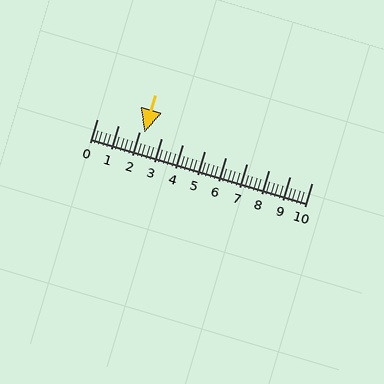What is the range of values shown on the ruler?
The ruler shows values from 0 to 10.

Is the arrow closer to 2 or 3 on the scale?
The arrow is closer to 2.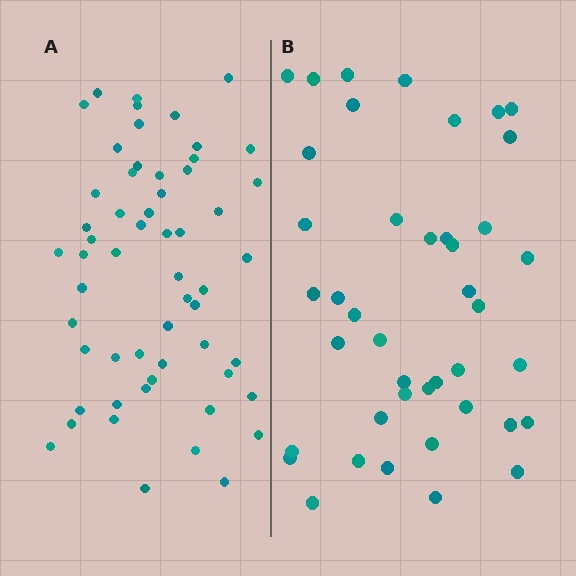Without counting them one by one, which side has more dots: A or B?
Region A (the left region) has more dots.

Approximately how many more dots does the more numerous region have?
Region A has approximately 15 more dots than region B.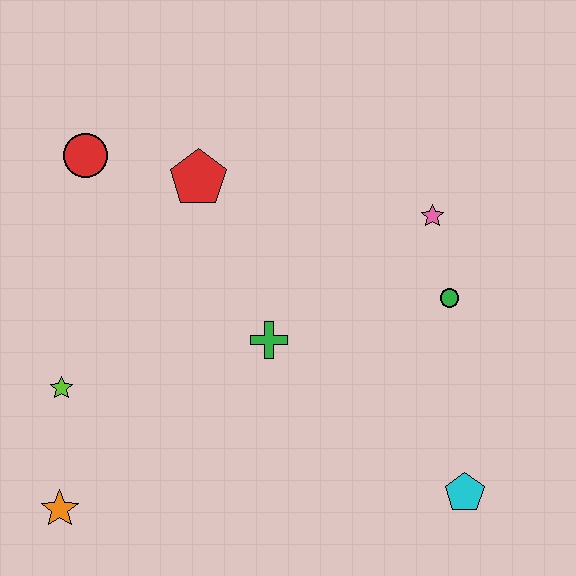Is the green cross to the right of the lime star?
Yes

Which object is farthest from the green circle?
The orange star is farthest from the green circle.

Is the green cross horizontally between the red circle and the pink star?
Yes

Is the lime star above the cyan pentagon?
Yes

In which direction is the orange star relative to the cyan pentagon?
The orange star is to the left of the cyan pentagon.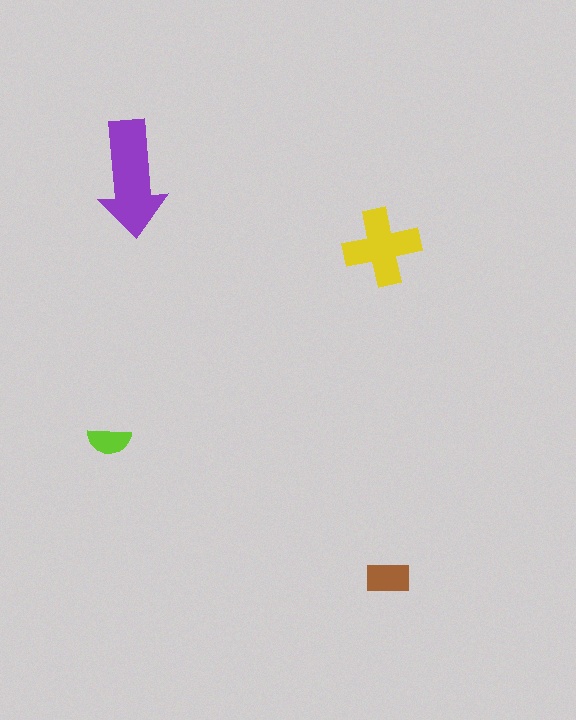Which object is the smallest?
The lime semicircle.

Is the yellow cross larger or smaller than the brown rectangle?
Larger.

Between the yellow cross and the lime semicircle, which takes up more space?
The yellow cross.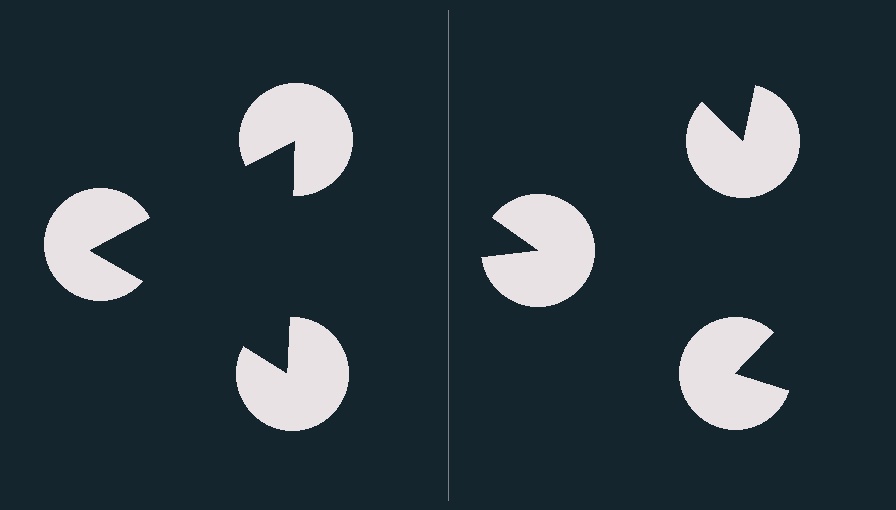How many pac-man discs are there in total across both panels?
6 — 3 on each side.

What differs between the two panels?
The pac-man discs are positioned identically on both sides; only the wedge orientations differ. On the left they align to a triangle; on the right they are misaligned.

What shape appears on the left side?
An illusory triangle.